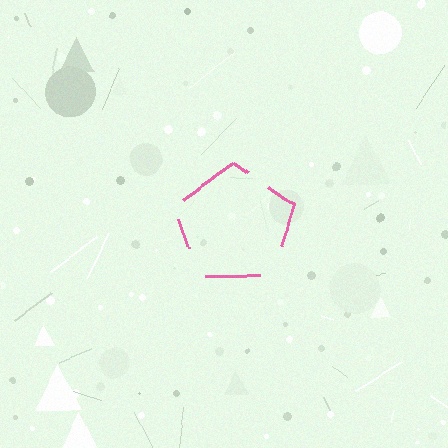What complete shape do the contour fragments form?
The contour fragments form a pentagon.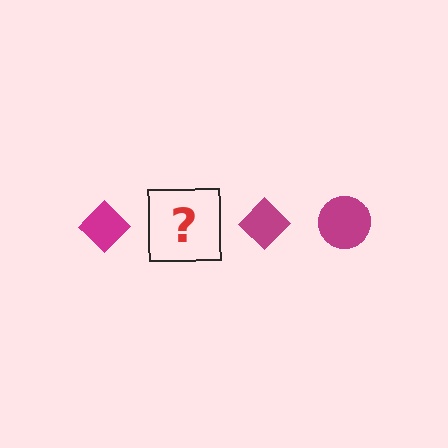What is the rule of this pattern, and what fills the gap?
The rule is that the pattern cycles through diamond, circle shapes in magenta. The gap should be filled with a magenta circle.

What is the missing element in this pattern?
The missing element is a magenta circle.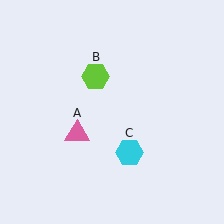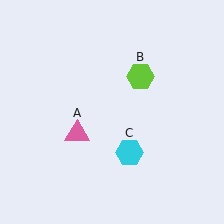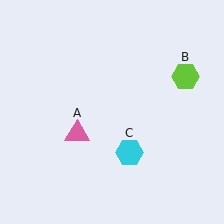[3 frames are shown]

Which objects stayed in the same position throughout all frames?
Pink triangle (object A) and cyan hexagon (object C) remained stationary.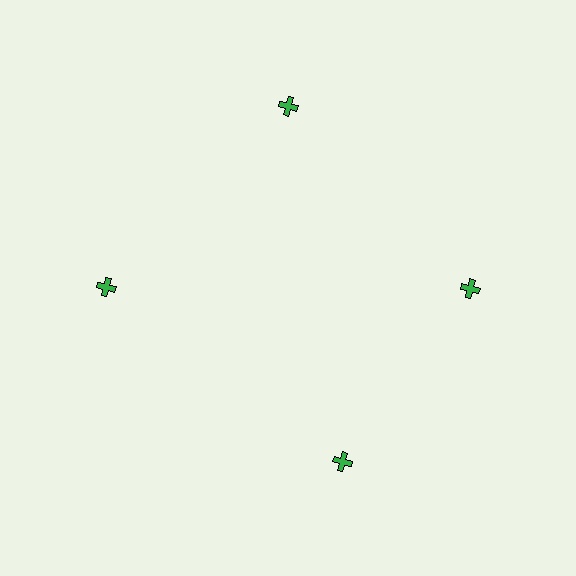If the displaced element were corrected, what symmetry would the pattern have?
It would have 4-fold rotational symmetry — the pattern would map onto itself every 90 degrees.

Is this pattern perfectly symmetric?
No. The 4 green crosses are arranged in a ring, but one element near the 6 o'clock position is rotated out of alignment along the ring, breaking the 4-fold rotational symmetry.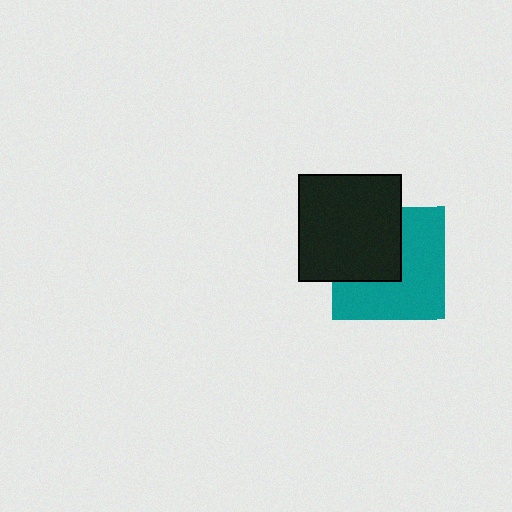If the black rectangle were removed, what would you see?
You would see the complete teal square.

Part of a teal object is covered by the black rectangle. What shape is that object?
It is a square.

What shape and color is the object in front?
The object in front is a black rectangle.